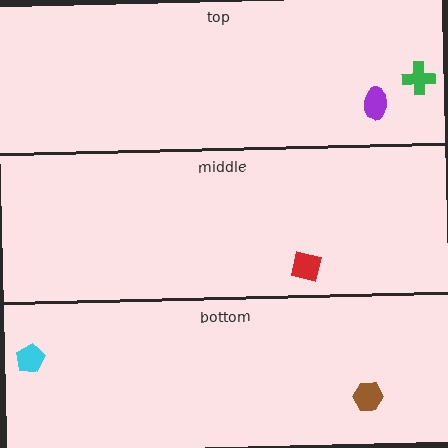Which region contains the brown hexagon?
The bottom region.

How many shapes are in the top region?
2.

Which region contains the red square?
The middle region.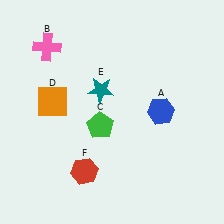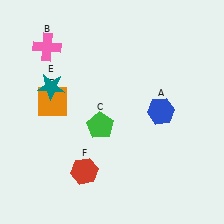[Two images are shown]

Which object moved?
The teal star (E) moved left.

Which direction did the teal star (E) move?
The teal star (E) moved left.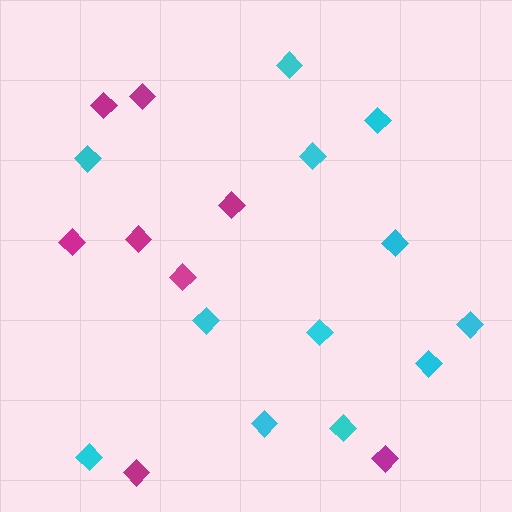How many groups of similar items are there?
There are 2 groups: one group of cyan diamonds (12) and one group of magenta diamonds (8).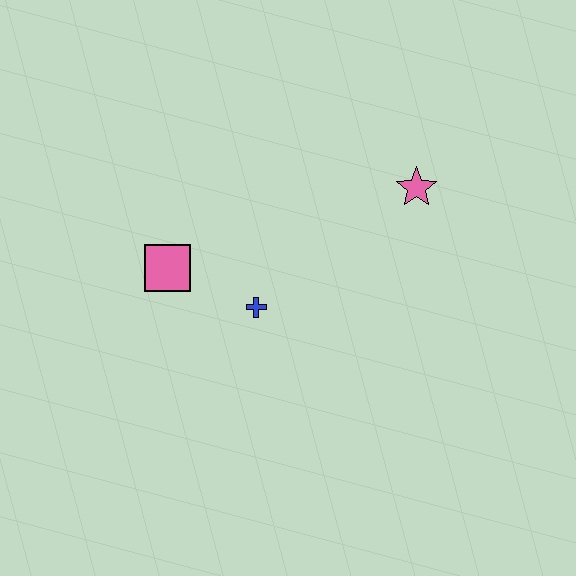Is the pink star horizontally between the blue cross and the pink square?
No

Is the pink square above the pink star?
No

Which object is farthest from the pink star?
The pink square is farthest from the pink star.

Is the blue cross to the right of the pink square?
Yes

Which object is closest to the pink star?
The blue cross is closest to the pink star.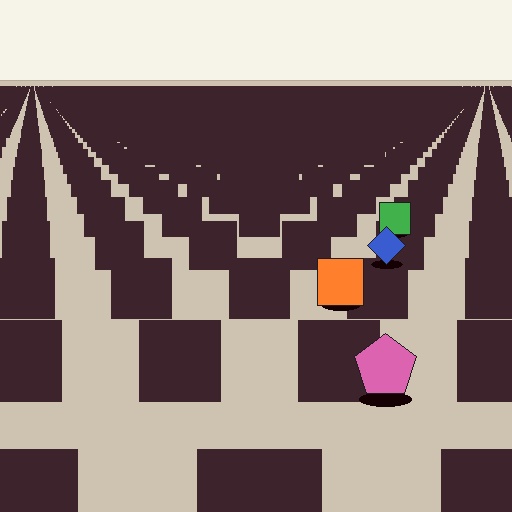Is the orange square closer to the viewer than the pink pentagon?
No. The pink pentagon is closer — you can tell from the texture gradient: the ground texture is coarser near it.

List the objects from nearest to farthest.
From nearest to farthest: the pink pentagon, the orange square, the blue diamond, the green square.